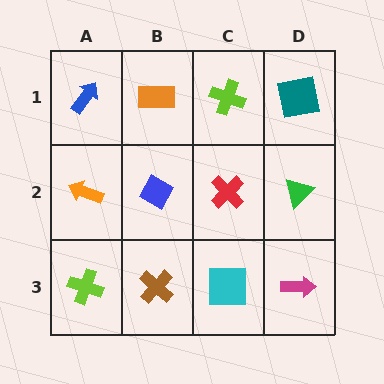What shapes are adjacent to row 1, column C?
A red cross (row 2, column C), an orange rectangle (row 1, column B), a teal square (row 1, column D).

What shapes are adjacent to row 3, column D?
A green triangle (row 2, column D), a cyan square (row 3, column C).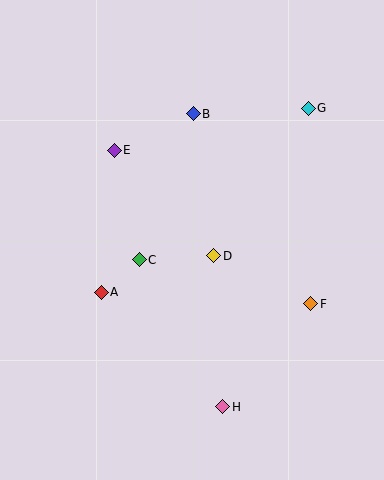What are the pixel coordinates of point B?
Point B is at (193, 114).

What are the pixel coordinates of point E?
Point E is at (114, 150).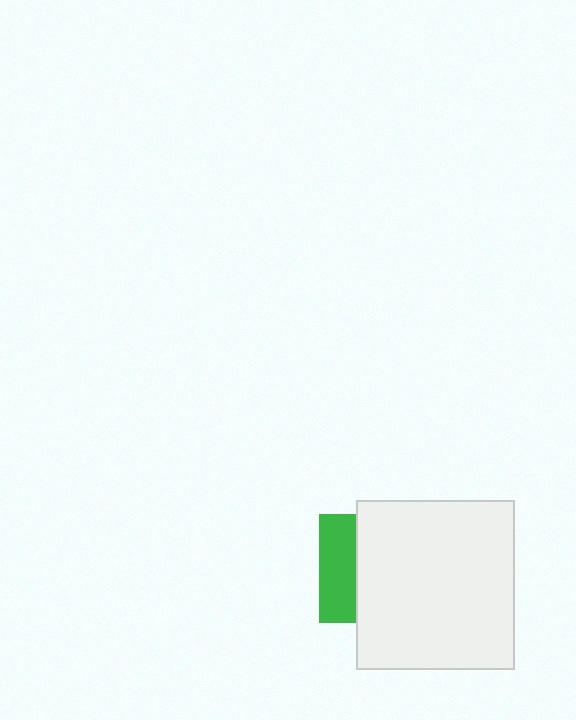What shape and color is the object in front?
The object in front is a white rectangle.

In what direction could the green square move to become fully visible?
The green square could move left. That would shift it out from behind the white rectangle entirely.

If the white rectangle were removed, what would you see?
You would see the complete green square.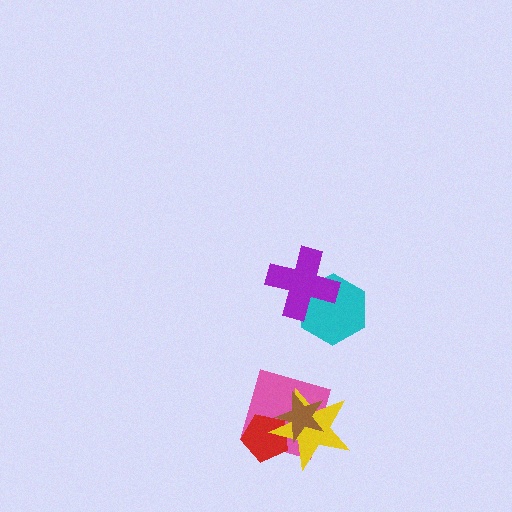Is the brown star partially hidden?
No, no other shape covers it.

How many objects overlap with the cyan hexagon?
1 object overlaps with the cyan hexagon.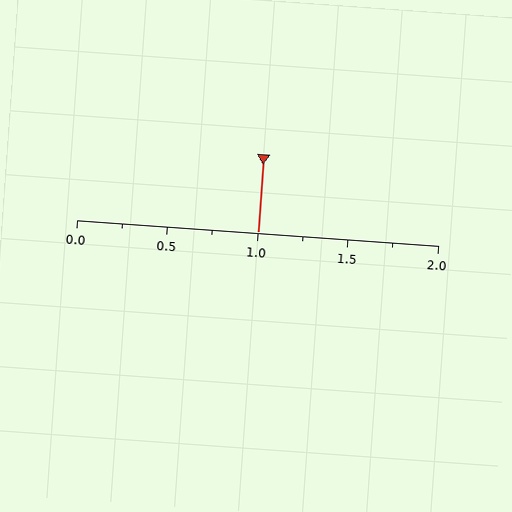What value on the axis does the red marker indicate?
The marker indicates approximately 1.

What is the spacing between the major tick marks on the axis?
The major ticks are spaced 0.5 apart.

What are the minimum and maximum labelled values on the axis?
The axis runs from 0.0 to 2.0.